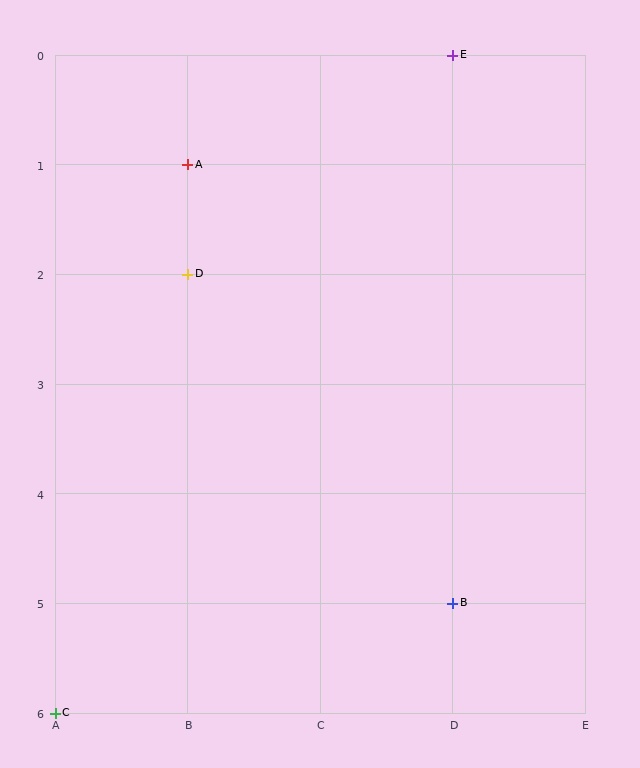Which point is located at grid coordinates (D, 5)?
Point B is at (D, 5).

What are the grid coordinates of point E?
Point E is at grid coordinates (D, 0).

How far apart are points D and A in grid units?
Points D and A are 1 row apart.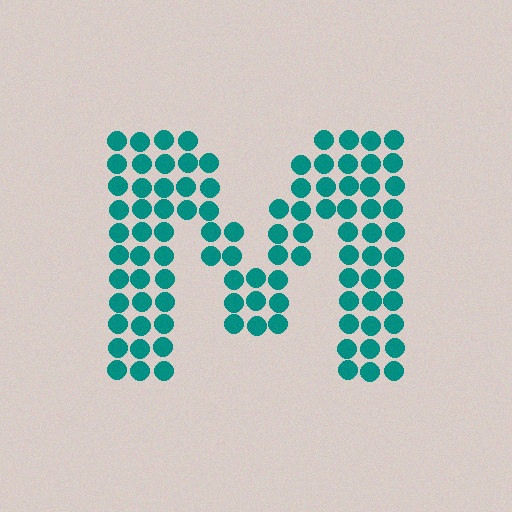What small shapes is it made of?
It is made of small circles.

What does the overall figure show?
The overall figure shows the letter M.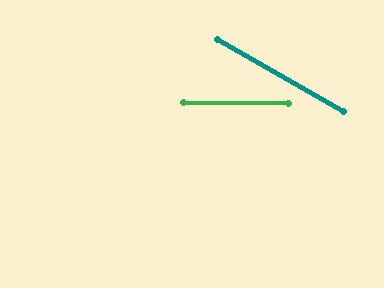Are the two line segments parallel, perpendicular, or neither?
Neither parallel nor perpendicular — they differ by about 29°.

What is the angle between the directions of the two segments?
Approximately 29 degrees.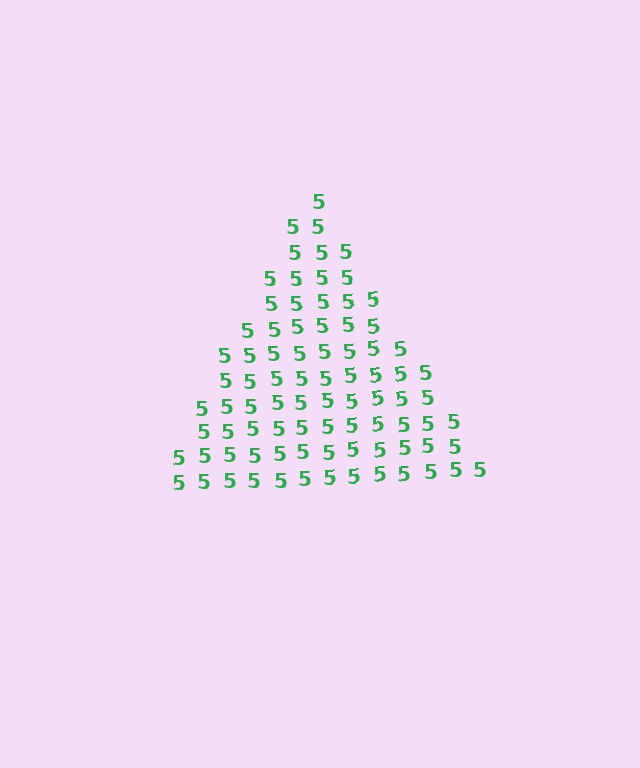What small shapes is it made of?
It is made of small digit 5's.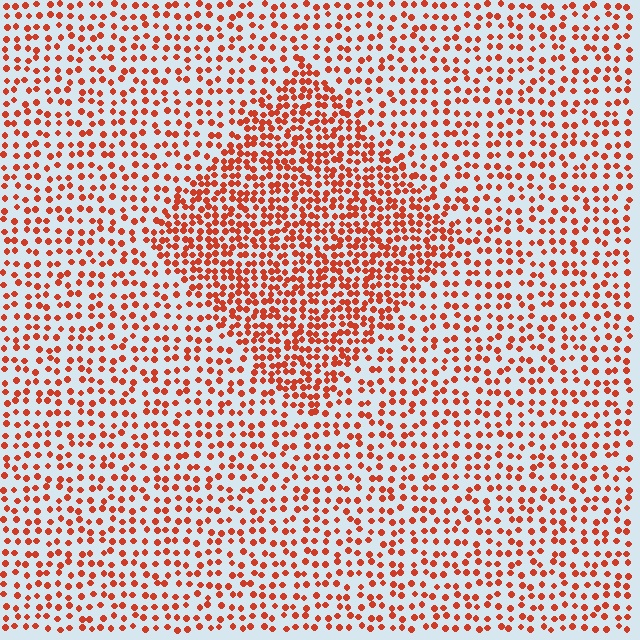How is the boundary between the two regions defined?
The boundary is defined by a change in element density (approximately 1.9x ratio). All elements are the same color, size, and shape.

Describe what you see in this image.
The image contains small red elements arranged at two different densities. A diamond-shaped region is visible where the elements are more densely packed than the surrounding area.